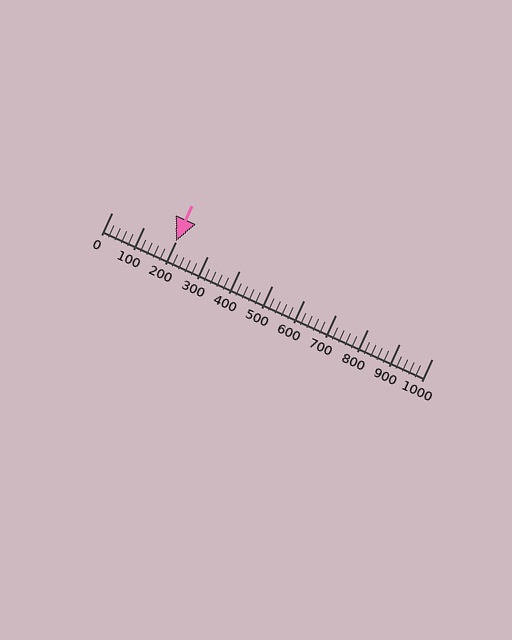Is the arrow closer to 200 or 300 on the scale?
The arrow is closer to 200.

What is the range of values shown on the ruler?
The ruler shows values from 0 to 1000.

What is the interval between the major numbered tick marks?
The major tick marks are spaced 100 units apart.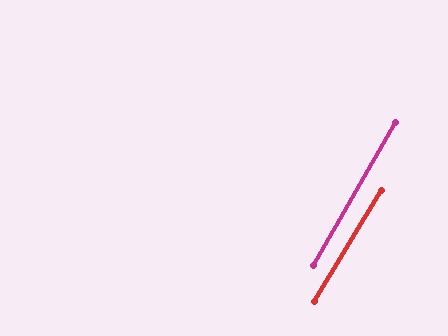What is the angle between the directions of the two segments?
Approximately 1 degree.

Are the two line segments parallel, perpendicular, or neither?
Parallel — their directions differ by only 1.5°.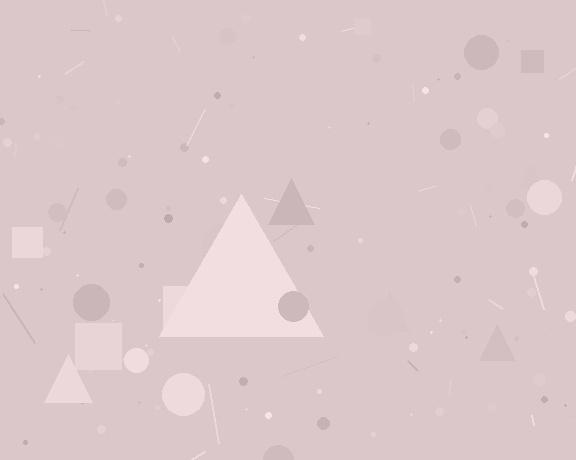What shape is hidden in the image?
A triangle is hidden in the image.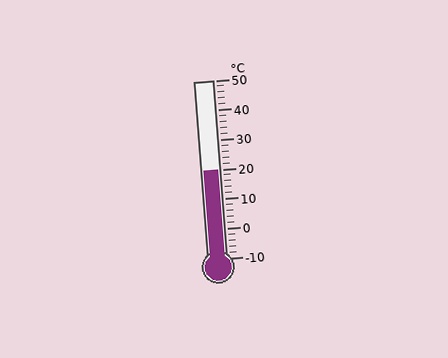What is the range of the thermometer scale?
The thermometer scale ranges from -10°C to 50°C.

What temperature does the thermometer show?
The thermometer shows approximately 20°C.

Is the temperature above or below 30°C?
The temperature is below 30°C.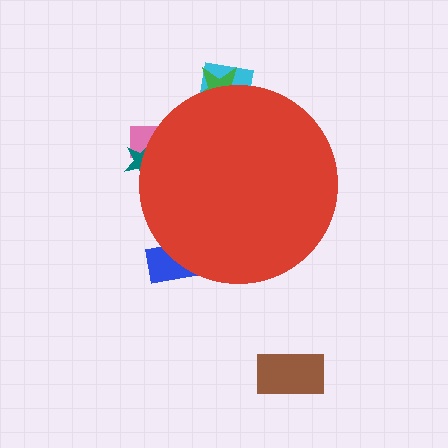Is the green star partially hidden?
Yes, the green star is partially hidden behind the red circle.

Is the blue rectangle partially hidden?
Yes, the blue rectangle is partially hidden behind the red circle.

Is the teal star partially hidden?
Yes, the teal star is partially hidden behind the red circle.